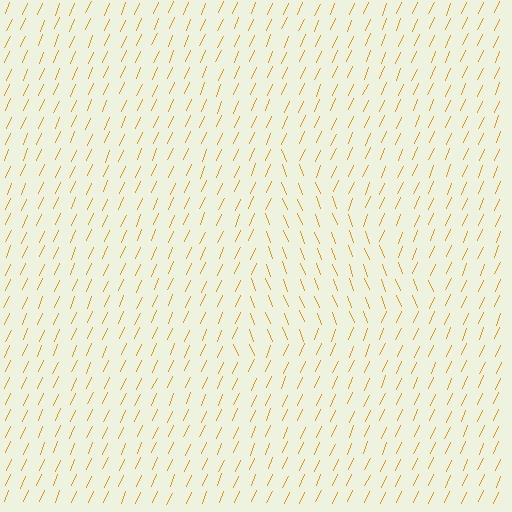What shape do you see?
I see a triangle.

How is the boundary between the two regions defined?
The boundary is defined purely by a change in line orientation (approximately 45 degrees difference). All lines are the same color and thickness.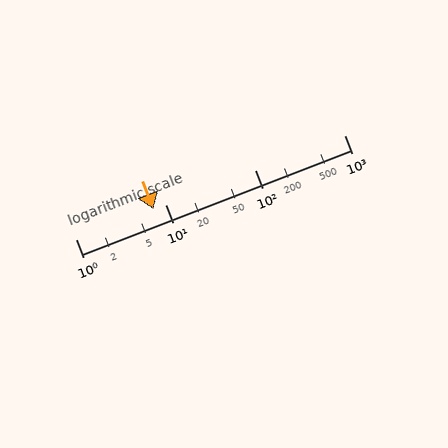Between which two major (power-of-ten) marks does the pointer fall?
The pointer is between 1 and 10.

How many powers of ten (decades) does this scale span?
The scale spans 3 decades, from 1 to 1000.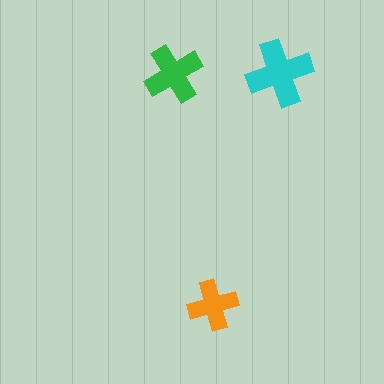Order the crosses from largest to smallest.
the cyan one, the green one, the orange one.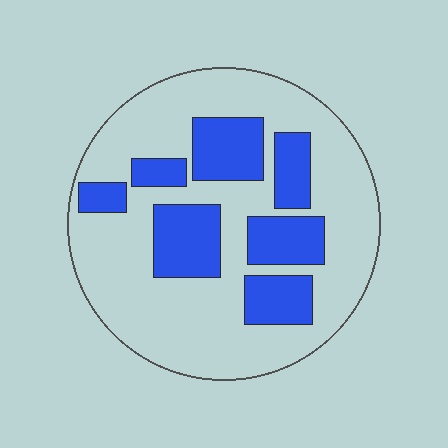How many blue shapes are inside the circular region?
7.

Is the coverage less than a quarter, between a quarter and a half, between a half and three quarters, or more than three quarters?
Between a quarter and a half.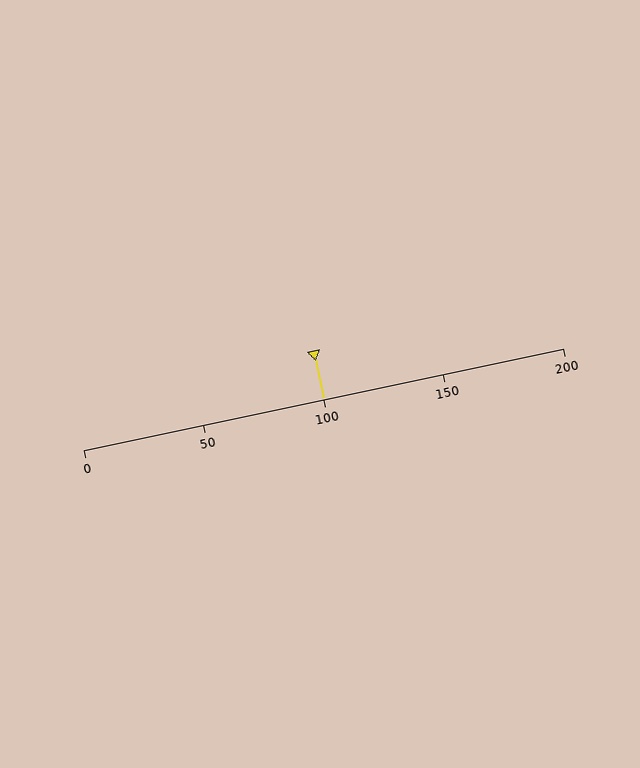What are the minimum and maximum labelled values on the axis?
The axis runs from 0 to 200.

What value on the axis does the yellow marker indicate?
The marker indicates approximately 100.